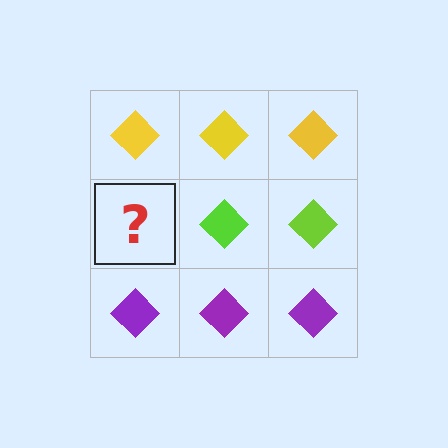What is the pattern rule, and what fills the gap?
The rule is that each row has a consistent color. The gap should be filled with a lime diamond.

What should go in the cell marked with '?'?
The missing cell should contain a lime diamond.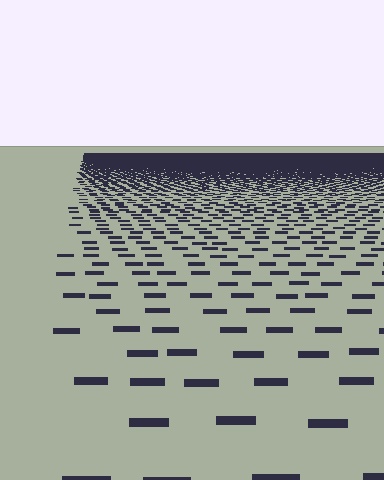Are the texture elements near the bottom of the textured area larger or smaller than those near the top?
Larger. Near the bottom, elements are closer to the viewer and appear at a bigger on-screen size.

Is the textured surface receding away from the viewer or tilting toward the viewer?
The surface is receding away from the viewer. Texture elements get smaller and denser toward the top.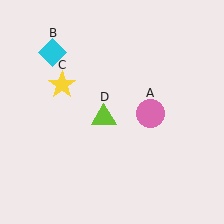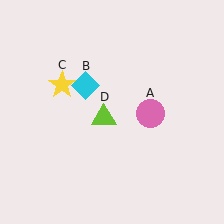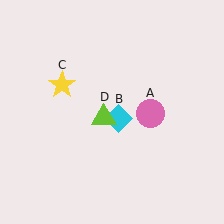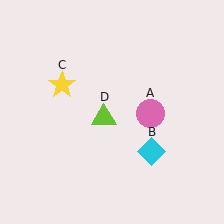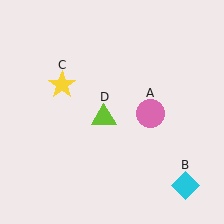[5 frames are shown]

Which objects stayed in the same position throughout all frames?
Pink circle (object A) and yellow star (object C) and lime triangle (object D) remained stationary.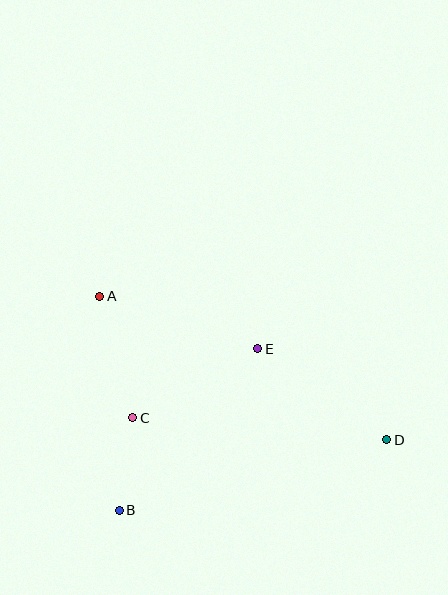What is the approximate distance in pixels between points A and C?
The distance between A and C is approximately 126 pixels.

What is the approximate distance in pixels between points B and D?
The distance between B and D is approximately 277 pixels.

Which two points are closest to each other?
Points B and C are closest to each other.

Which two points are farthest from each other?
Points A and D are farthest from each other.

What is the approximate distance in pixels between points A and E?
The distance between A and E is approximately 166 pixels.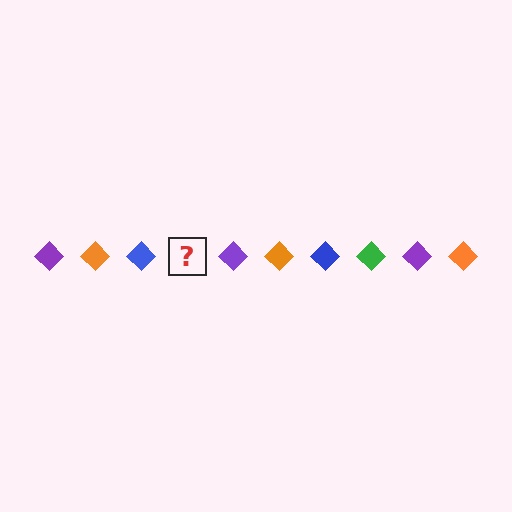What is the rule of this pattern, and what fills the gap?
The rule is that the pattern cycles through purple, orange, blue, green diamonds. The gap should be filled with a green diamond.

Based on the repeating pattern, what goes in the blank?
The blank should be a green diamond.